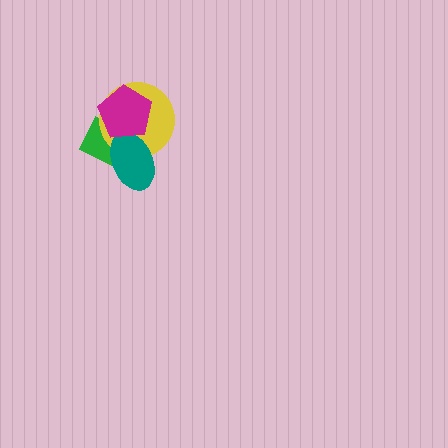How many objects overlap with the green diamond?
3 objects overlap with the green diamond.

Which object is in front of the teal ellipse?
The magenta pentagon is in front of the teal ellipse.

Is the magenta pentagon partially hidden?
No, no other shape covers it.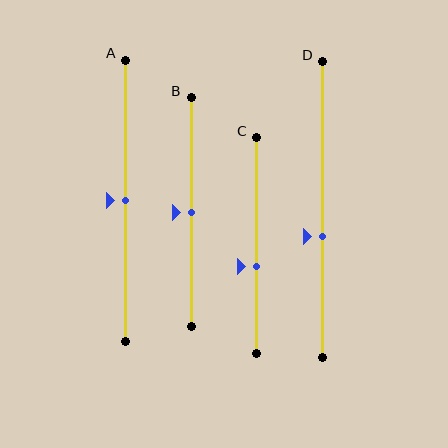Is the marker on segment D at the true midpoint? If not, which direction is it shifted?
No, the marker on segment D is shifted downward by about 9% of the segment length.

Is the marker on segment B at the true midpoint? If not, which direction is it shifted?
Yes, the marker on segment B is at the true midpoint.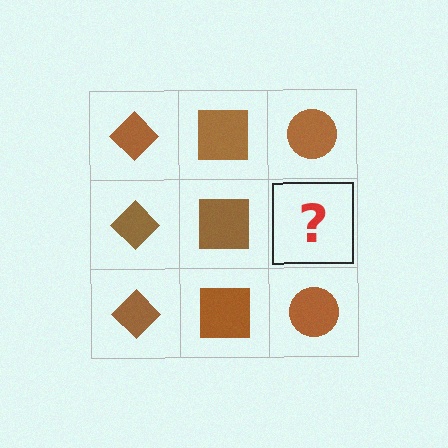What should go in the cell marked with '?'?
The missing cell should contain a brown circle.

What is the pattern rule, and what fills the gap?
The rule is that each column has a consistent shape. The gap should be filled with a brown circle.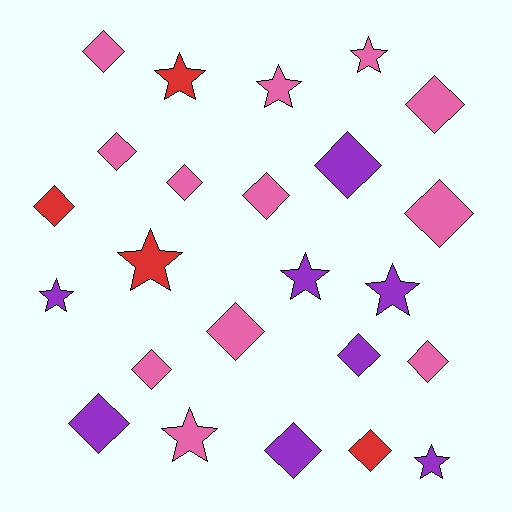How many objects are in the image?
There are 24 objects.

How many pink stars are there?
There are 3 pink stars.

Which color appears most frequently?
Pink, with 12 objects.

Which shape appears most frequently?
Diamond, with 15 objects.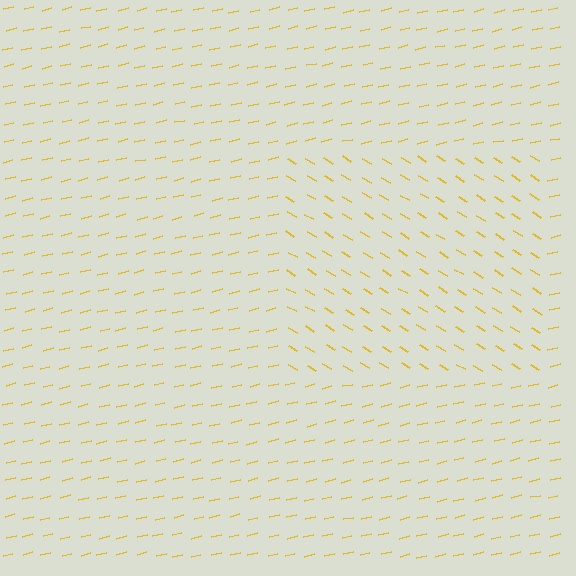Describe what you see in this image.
The image is filled with small yellow line segments. A rectangle region in the image has lines oriented differently from the surrounding lines, creating a visible texture boundary.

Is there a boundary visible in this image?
Yes, there is a texture boundary formed by a change in line orientation.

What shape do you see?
I see a rectangle.